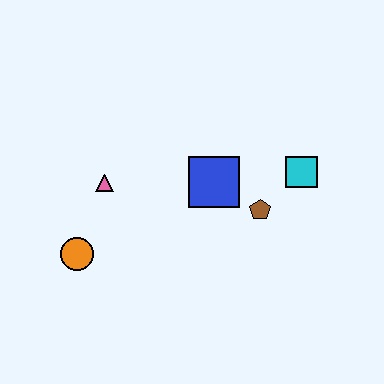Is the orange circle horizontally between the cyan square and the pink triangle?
No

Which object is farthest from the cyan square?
The orange circle is farthest from the cyan square.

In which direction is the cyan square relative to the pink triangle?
The cyan square is to the right of the pink triangle.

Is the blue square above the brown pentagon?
Yes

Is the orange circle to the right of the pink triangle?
No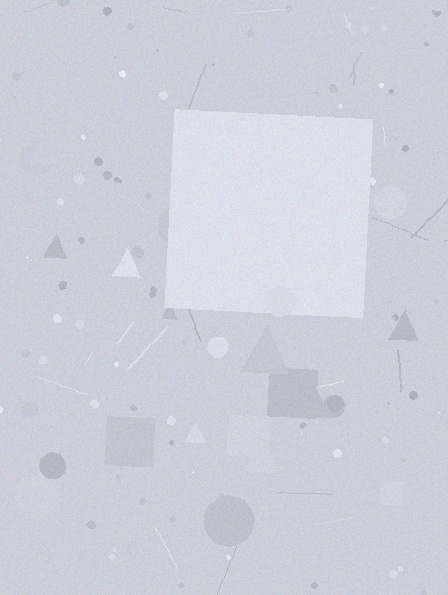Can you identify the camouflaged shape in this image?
The camouflaged shape is a square.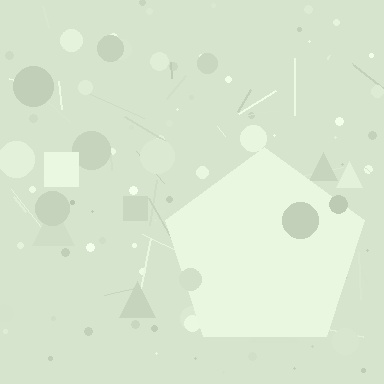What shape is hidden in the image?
A pentagon is hidden in the image.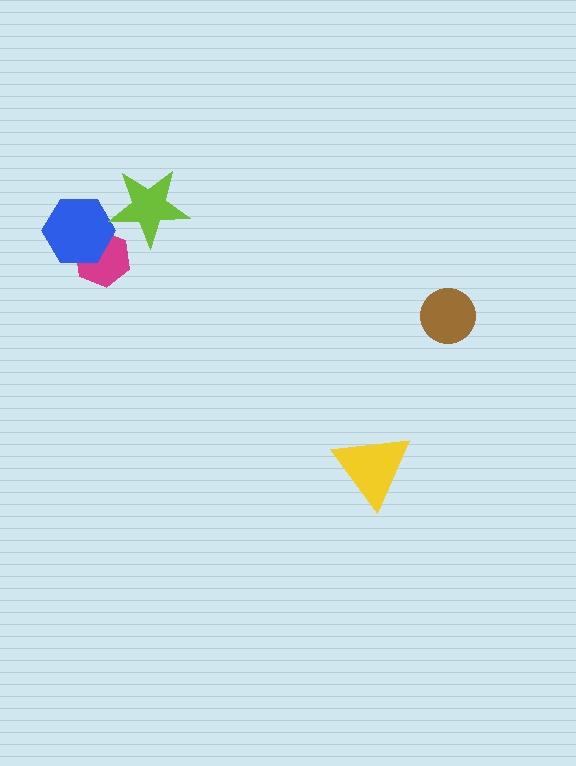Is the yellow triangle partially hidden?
No, no other shape covers it.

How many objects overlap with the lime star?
0 objects overlap with the lime star.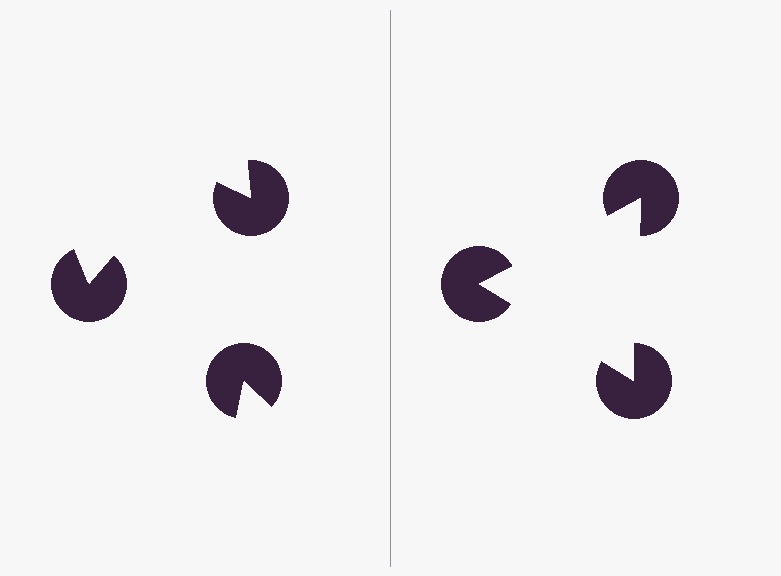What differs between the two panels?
The pac-man discs are positioned identically on both sides; only the wedge orientations differ. On the right they align to a triangle; on the left they are misaligned.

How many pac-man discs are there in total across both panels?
6 — 3 on each side.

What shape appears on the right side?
An illusory triangle.